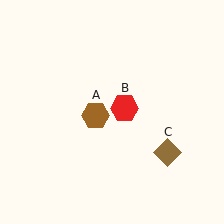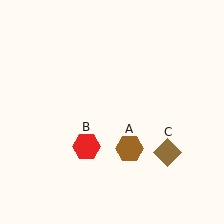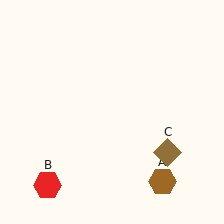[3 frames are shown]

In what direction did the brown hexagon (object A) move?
The brown hexagon (object A) moved down and to the right.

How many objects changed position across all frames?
2 objects changed position: brown hexagon (object A), red hexagon (object B).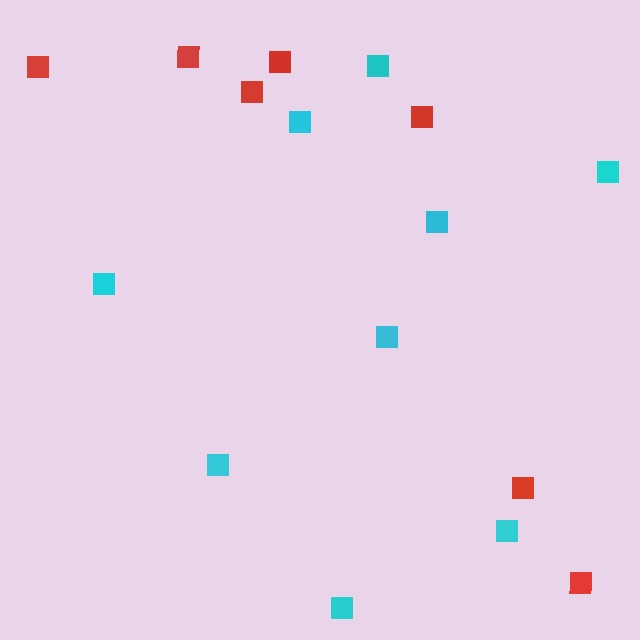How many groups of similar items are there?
There are 2 groups: one group of red squares (7) and one group of cyan squares (9).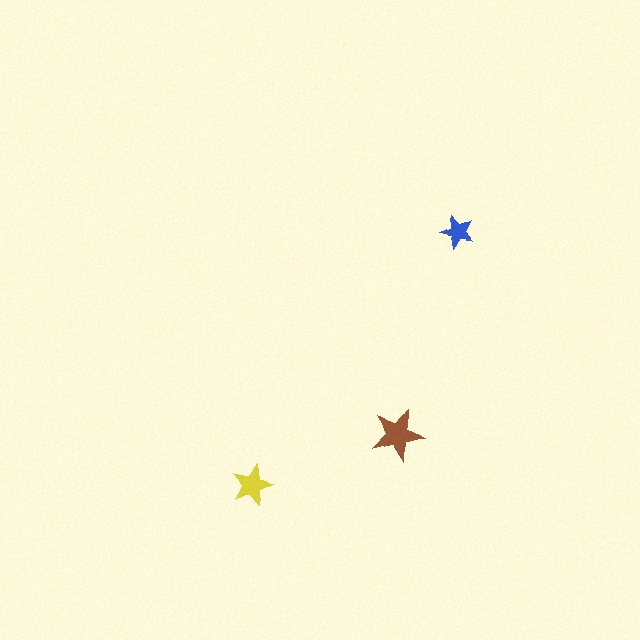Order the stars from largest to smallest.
the brown one, the yellow one, the blue one.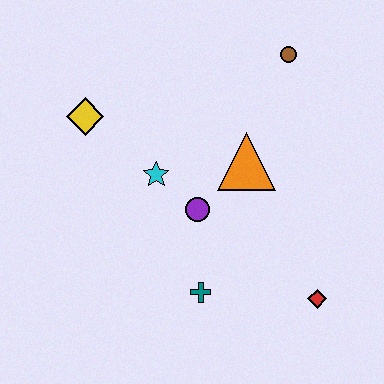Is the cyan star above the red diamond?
Yes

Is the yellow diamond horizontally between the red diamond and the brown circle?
No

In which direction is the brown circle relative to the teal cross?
The brown circle is above the teal cross.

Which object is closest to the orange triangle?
The purple circle is closest to the orange triangle.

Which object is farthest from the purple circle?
The brown circle is farthest from the purple circle.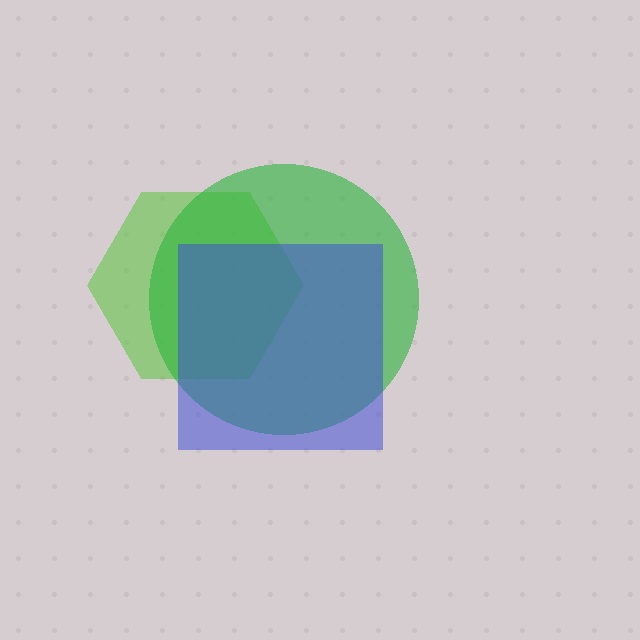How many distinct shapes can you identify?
There are 3 distinct shapes: a lime hexagon, a green circle, a blue square.